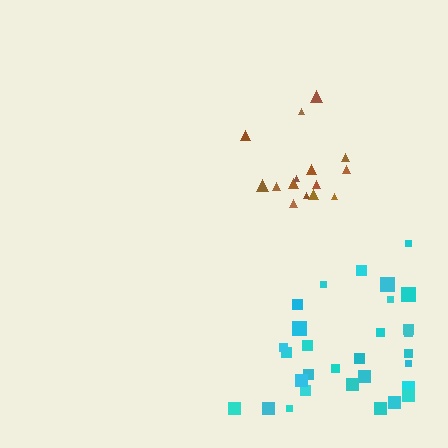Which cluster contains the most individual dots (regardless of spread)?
Cyan (30).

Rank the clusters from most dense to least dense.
brown, cyan.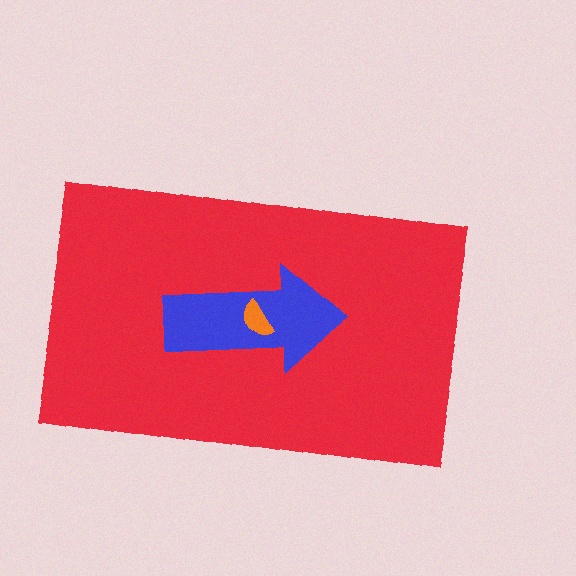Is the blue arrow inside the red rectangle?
Yes.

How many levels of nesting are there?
3.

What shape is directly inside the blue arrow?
The orange semicircle.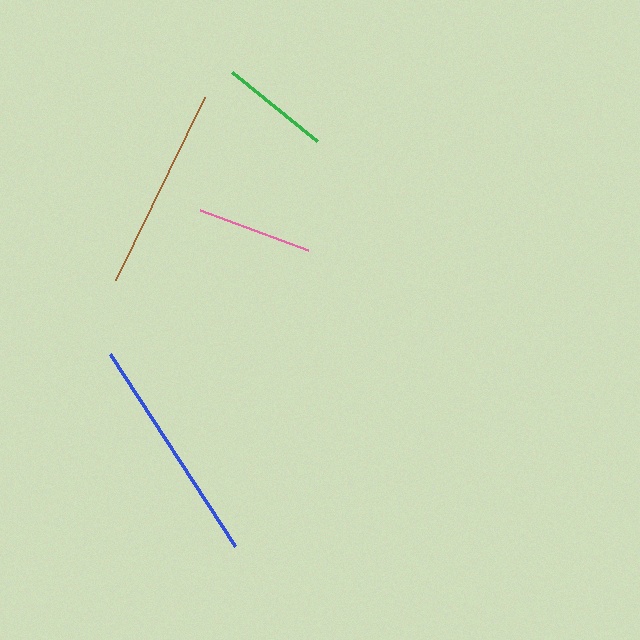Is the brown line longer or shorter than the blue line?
The blue line is longer than the brown line.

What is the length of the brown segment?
The brown segment is approximately 203 pixels long.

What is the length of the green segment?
The green segment is approximately 110 pixels long.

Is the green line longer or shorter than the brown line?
The brown line is longer than the green line.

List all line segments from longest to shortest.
From longest to shortest: blue, brown, pink, green.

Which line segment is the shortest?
The green line is the shortest at approximately 110 pixels.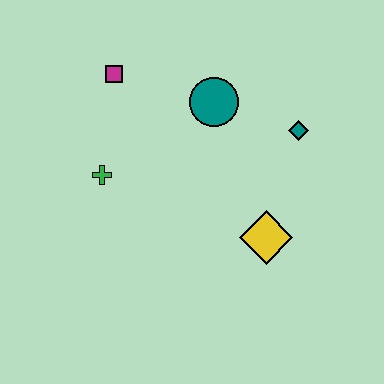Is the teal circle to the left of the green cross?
No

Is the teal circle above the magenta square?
No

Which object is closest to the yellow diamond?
The teal diamond is closest to the yellow diamond.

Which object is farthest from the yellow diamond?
The magenta square is farthest from the yellow diamond.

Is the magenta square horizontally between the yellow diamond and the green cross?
Yes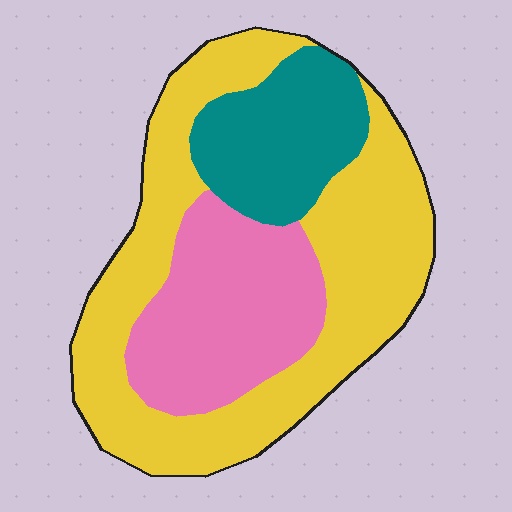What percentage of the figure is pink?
Pink covers about 25% of the figure.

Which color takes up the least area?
Teal, at roughly 20%.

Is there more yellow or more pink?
Yellow.